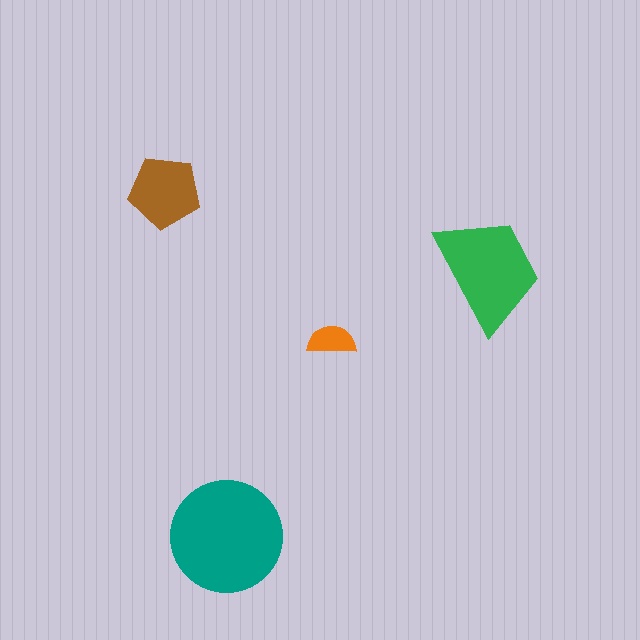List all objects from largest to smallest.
The teal circle, the green trapezoid, the brown pentagon, the orange semicircle.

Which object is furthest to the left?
The brown pentagon is leftmost.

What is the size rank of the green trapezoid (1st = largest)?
2nd.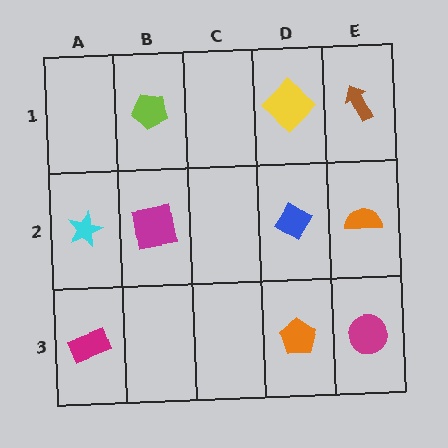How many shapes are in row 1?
3 shapes.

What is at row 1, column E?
A brown arrow.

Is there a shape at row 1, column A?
No, that cell is empty.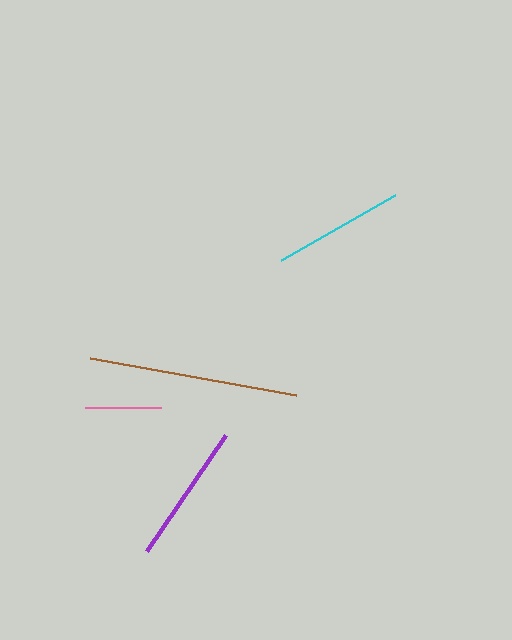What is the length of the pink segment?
The pink segment is approximately 76 pixels long.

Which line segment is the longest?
The brown line is the longest at approximately 209 pixels.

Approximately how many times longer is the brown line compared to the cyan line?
The brown line is approximately 1.6 times the length of the cyan line.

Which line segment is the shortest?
The pink line is the shortest at approximately 76 pixels.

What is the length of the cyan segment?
The cyan segment is approximately 132 pixels long.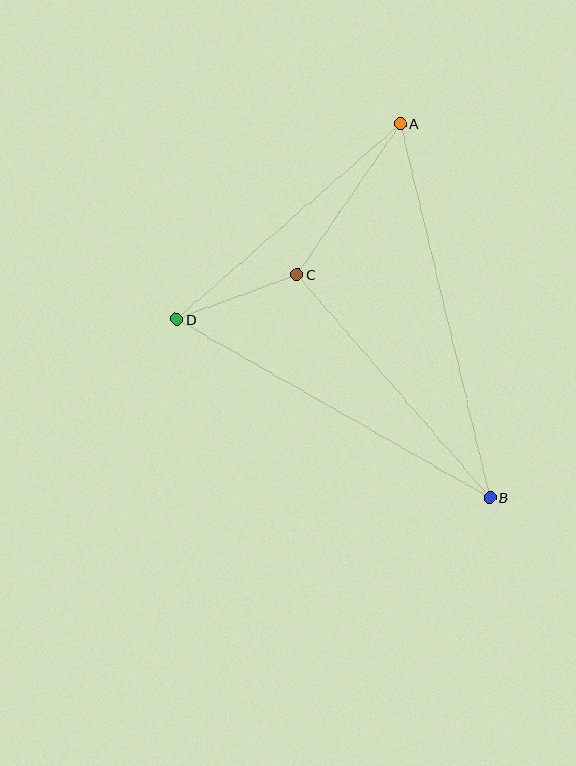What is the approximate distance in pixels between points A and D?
The distance between A and D is approximately 297 pixels.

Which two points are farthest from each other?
Points A and B are farthest from each other.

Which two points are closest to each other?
Points C and D are closest to each other.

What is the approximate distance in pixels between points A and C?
The distance between A and C is approximately 183 pixels.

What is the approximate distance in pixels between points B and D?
The distance between B and D is approximately 360 pixels.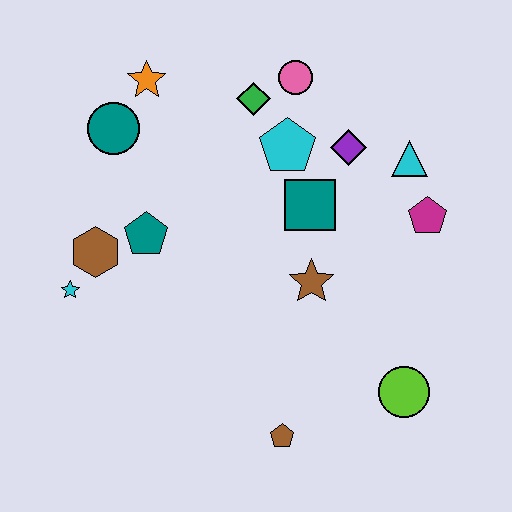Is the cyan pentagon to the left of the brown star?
Yes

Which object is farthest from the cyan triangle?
The cyan star is farthest from the cyan triangle.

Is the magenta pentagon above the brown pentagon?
Yes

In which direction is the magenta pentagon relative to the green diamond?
The magenta pentagon is to the right of the green diamond.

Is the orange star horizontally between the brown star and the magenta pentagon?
No